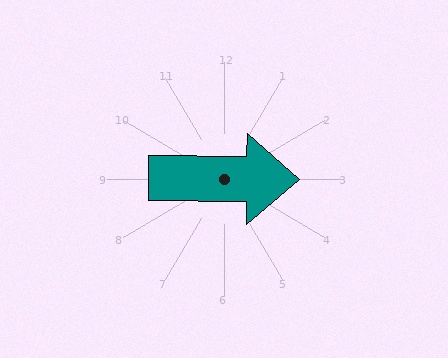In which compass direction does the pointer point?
East.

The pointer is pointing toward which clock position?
Roughly 3 o'clock.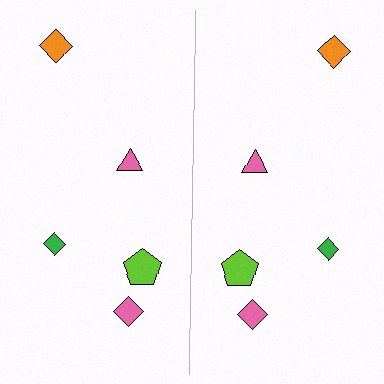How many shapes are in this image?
There are 10 shapes in this image.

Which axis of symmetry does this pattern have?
The pattern has a vertical axis of symmetry running through the center of the image.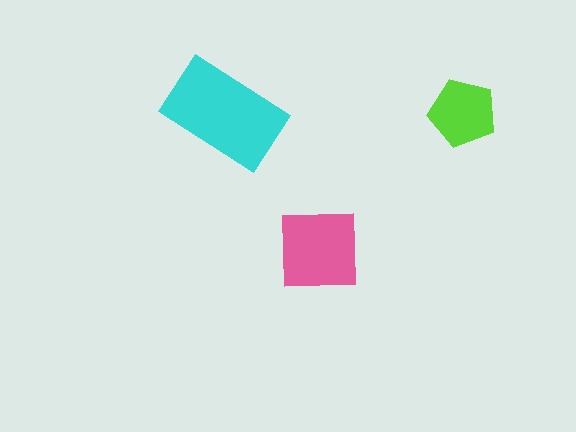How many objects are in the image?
There are 3 objects in the image.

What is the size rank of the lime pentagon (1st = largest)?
3rd.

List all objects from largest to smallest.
The cyan rectangle, the pink square, the lime pentagon.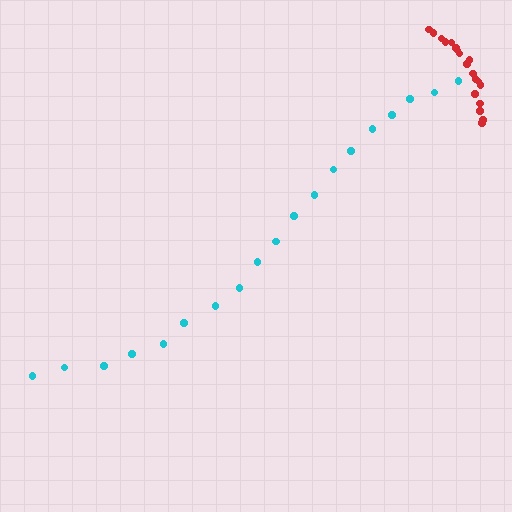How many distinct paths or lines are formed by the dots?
There are 2 distinct paths.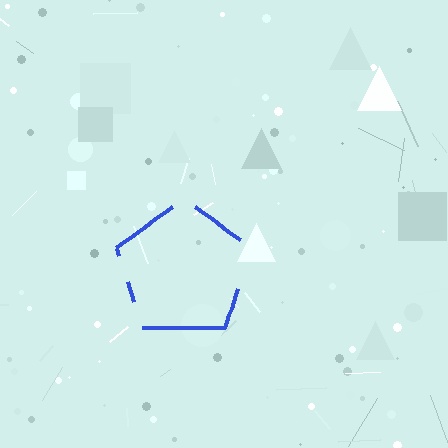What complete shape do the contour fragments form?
The contour fragments form a pentagon.